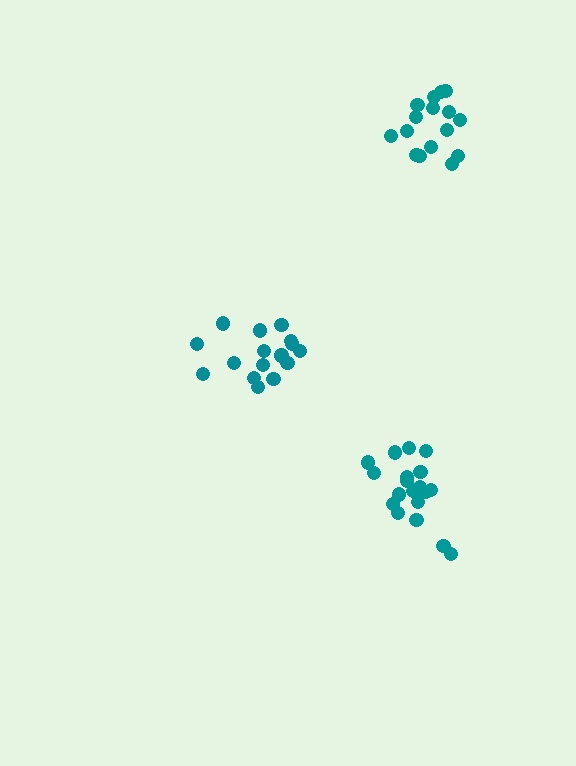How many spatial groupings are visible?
There are 3 spatial groupings.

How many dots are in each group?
Group 1: 17 dots, Group 2: 20 dots, Group 3: 16 dots (53 total).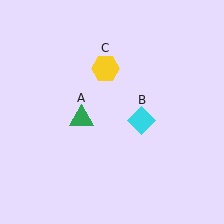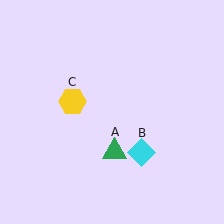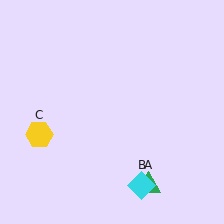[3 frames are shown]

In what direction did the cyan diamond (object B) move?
The cyan diamond (object B) moved down.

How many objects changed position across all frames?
3 objects changed position: green triangle (object A), cyan diamond (object B), yellow hexagon (object C).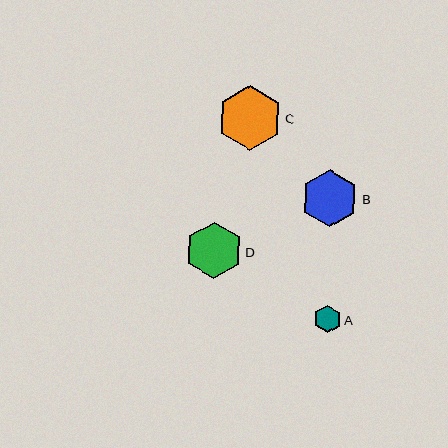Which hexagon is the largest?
Hexagon C is the largest with a size of approximately 65 pixels.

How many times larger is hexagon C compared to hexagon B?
Hexagon C is approximately 1.1 times the size of hexagon B.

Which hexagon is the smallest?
Hexagon A is the smallest with a size of approximately 27 pixels.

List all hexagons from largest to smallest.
From largest to smallest: C, B, D, A.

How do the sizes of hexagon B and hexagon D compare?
Hexagon B and hexagon D are approximately the same size.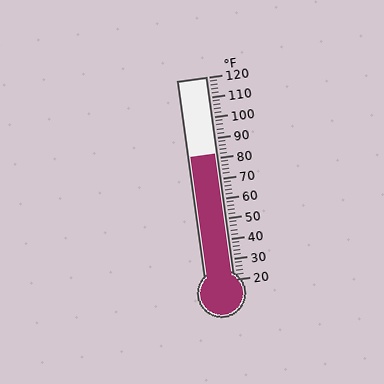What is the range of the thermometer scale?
The thermometer scale ranges from 20°F to 120°F.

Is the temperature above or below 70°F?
The temperature is above 70°F.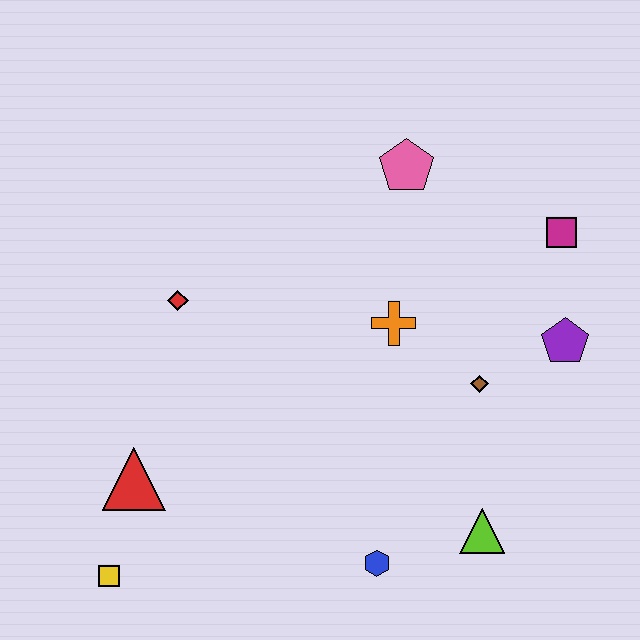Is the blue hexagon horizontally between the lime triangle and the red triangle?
Yes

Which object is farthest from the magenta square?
The yellow square is farthest from the magenta square.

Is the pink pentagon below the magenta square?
No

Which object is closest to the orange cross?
The brown diamond is closest to the orange cross.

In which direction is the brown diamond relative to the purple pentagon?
The brown diamond is to the left of the purple pentagon.